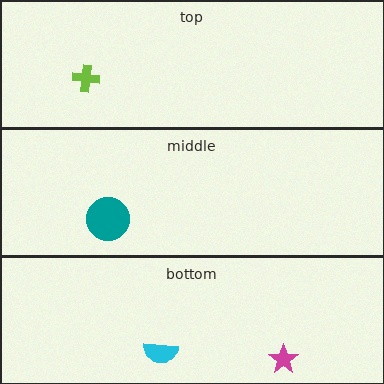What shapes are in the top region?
The lime cross.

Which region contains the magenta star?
The bottom region.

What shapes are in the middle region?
The teal circle.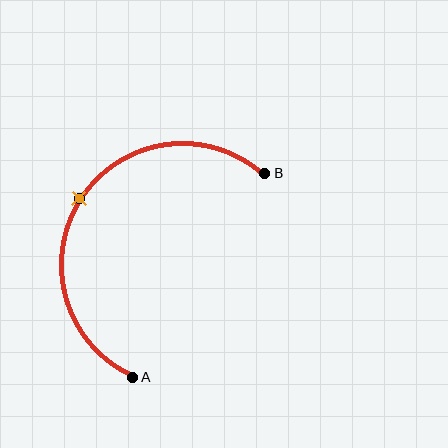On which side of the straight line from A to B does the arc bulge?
The arc bulges to the left of the straight line connecting A and B.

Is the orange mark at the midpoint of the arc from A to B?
Yes. The orange mark lies on the arc at equal arc-length from both A and B — it is the arc midpoint.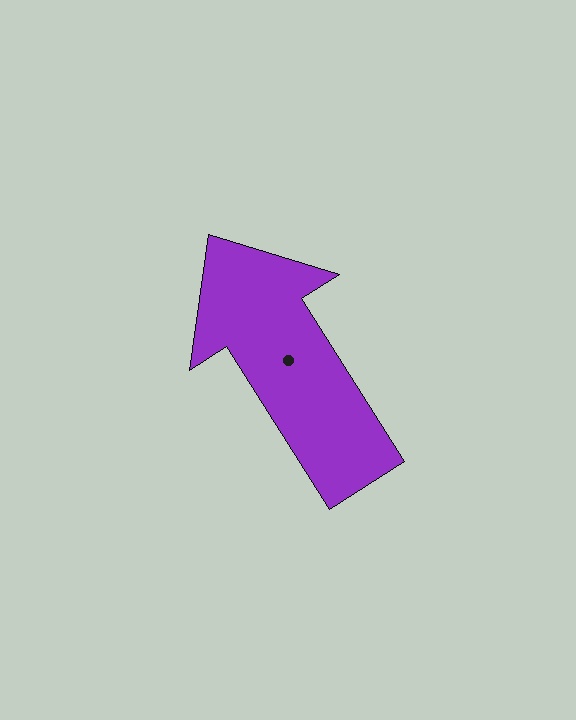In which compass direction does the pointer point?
Northwest.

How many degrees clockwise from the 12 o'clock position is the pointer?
Approximately 328 degrees.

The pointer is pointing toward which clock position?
Roughly 11 o'clock.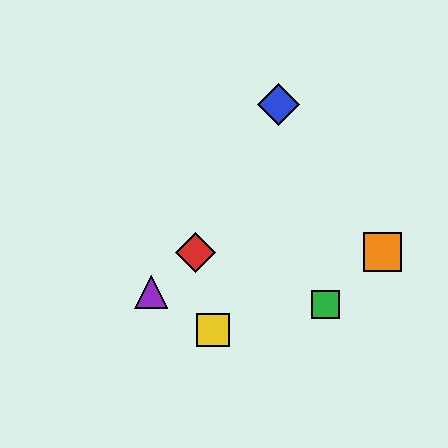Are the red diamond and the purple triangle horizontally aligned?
No, the red diamond is at y≈252 and the purple triangle is at y≈292.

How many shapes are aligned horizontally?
2 shapes (the red diamond, the orange square) are aligned horizontally.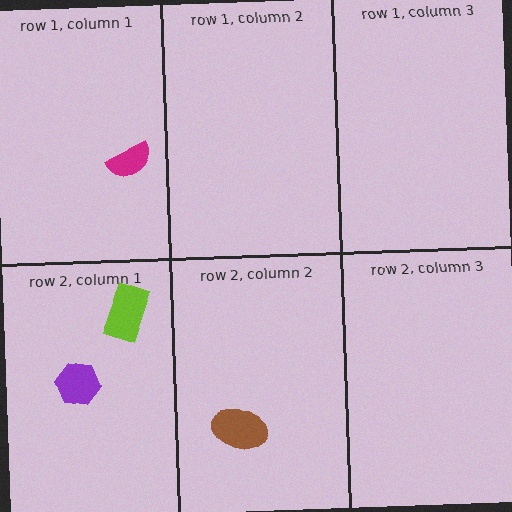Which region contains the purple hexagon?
The row 2, column 1 region.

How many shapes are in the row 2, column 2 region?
1.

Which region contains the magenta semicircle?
The row 1, column 1 region.